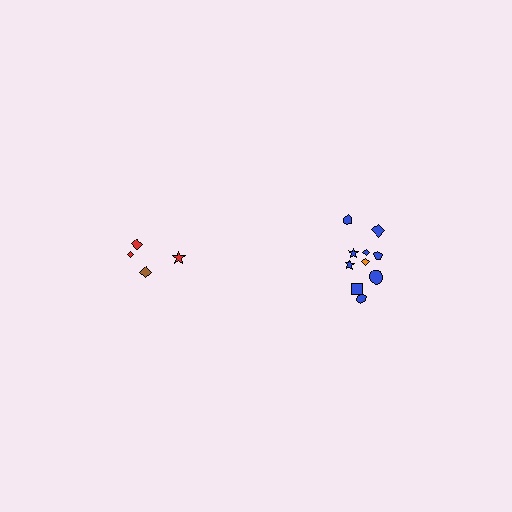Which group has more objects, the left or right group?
The right group.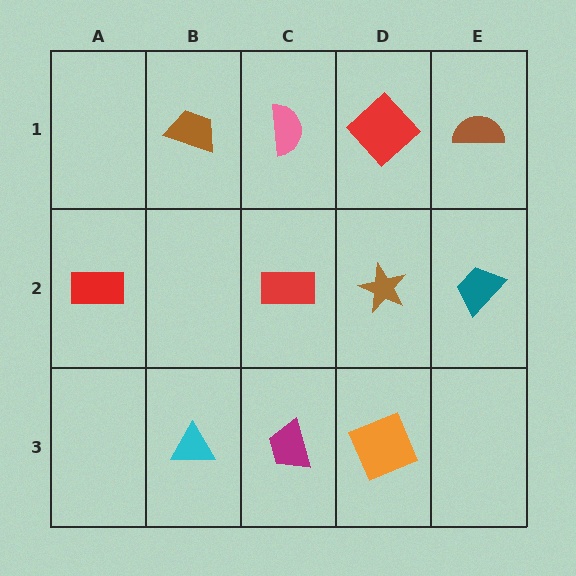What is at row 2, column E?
A teal trapezoid.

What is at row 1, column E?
A brown semicircle.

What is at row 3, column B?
A cyan triangle.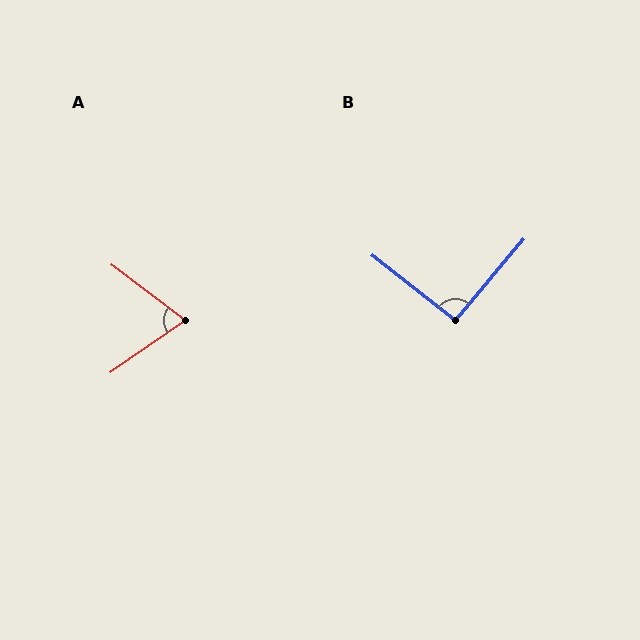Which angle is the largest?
B, at approximately 92 degrees.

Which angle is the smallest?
A, at approximately 72 degrees.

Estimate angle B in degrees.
Approximately 92 degrees.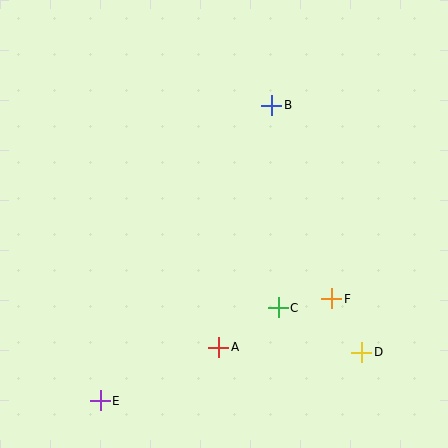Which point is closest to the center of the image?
Point C at (278, 308) is closest to the center.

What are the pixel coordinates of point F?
Point F is at (332, 299).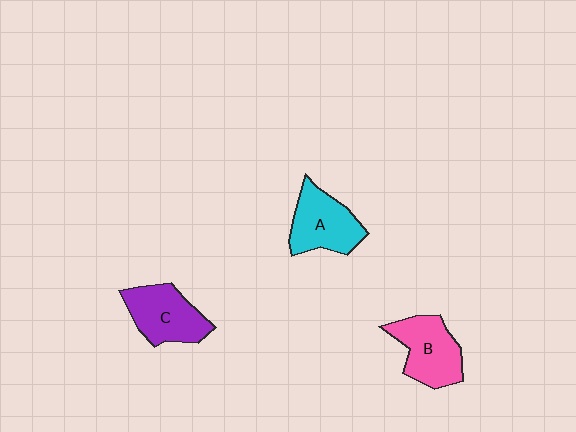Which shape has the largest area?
Shape C (purple).